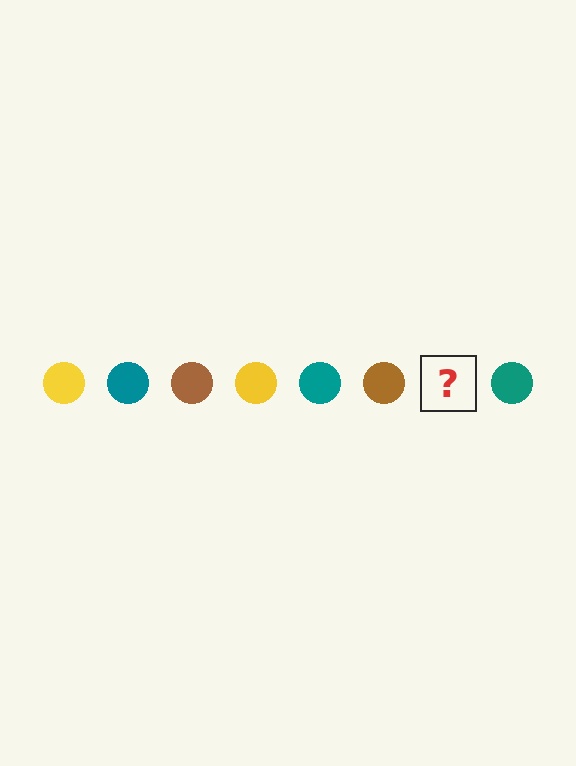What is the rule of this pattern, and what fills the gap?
The rule is that the pattern cycles through yellow, teal, brown circles. The gap should be filled with a yellow circle.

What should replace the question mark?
The question mark should be replaced with a yellow circle.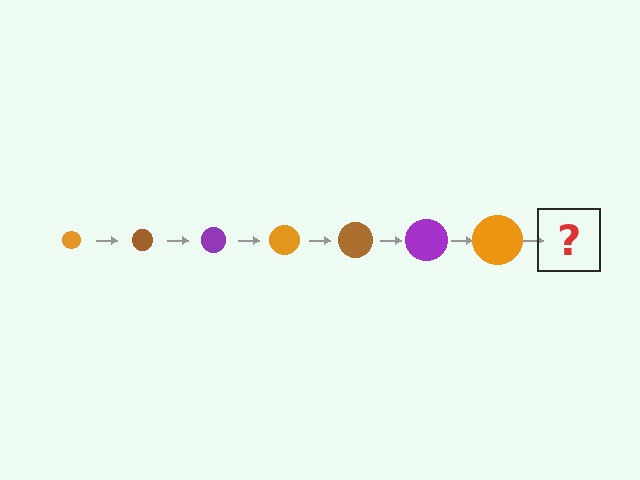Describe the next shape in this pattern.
It should be a brown circle, larger than the previous one.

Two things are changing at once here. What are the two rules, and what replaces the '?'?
The two rules are that the circle grows larger each step and the color cycles through orange, brown, and purple. The '?' should be a brown circle, larger than the previous one.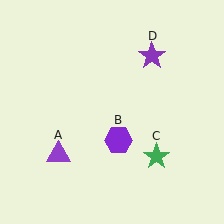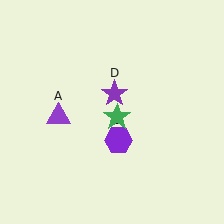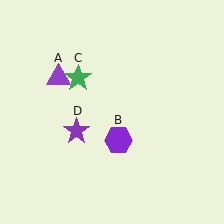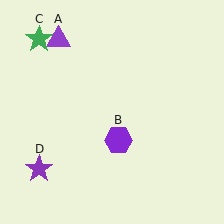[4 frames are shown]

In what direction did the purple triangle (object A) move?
The purple triangle (object A) moved up.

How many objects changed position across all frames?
3 objects changed position: purple triangle (object A), green star (object C), purple star (object D).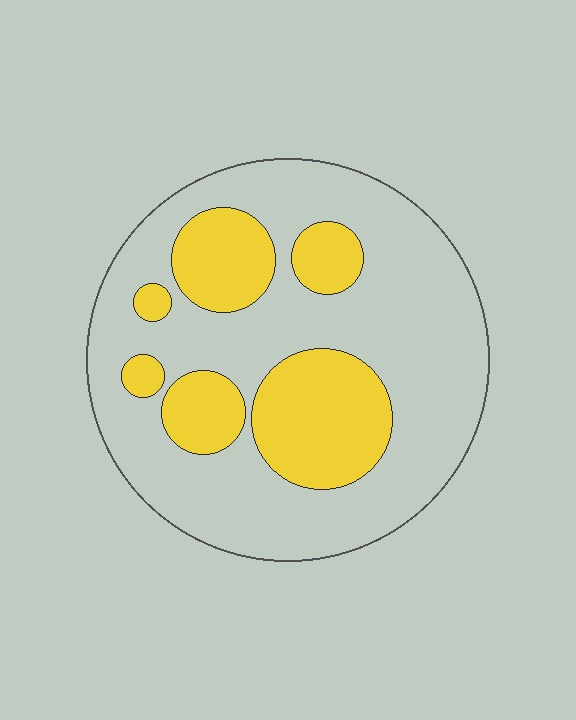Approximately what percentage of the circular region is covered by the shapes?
Approximately 30%.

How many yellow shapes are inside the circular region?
6.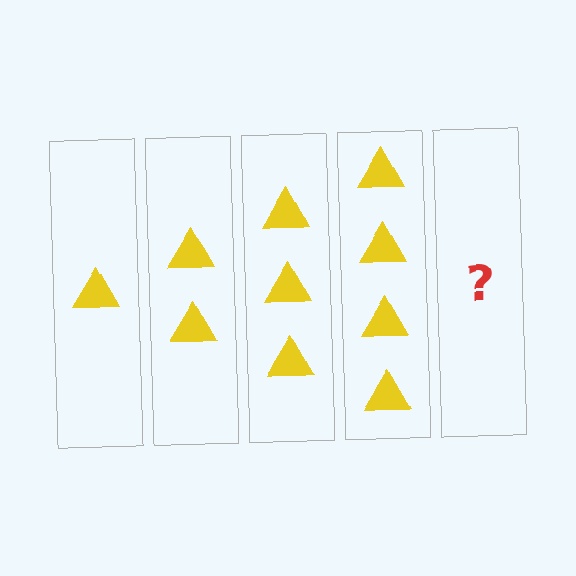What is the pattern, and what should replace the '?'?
The pattern is that each step adds one more triangle. The '?' should be 5 triangles.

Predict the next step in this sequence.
The next step is 5 triangles.